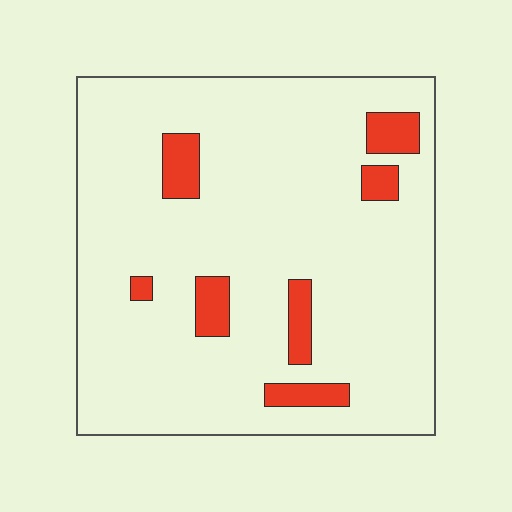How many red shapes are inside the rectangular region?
7.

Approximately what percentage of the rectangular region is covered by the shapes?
Approximately 10%.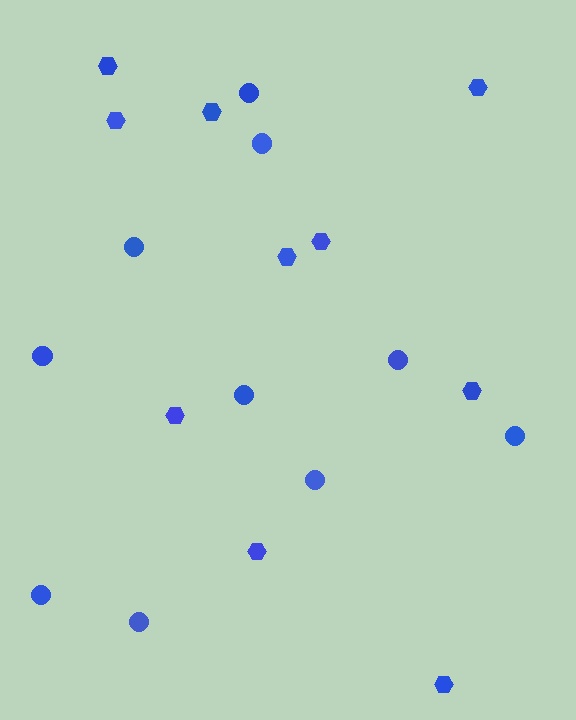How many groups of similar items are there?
There are 2 groups: one group of hexagons (10) and one group of circles (10).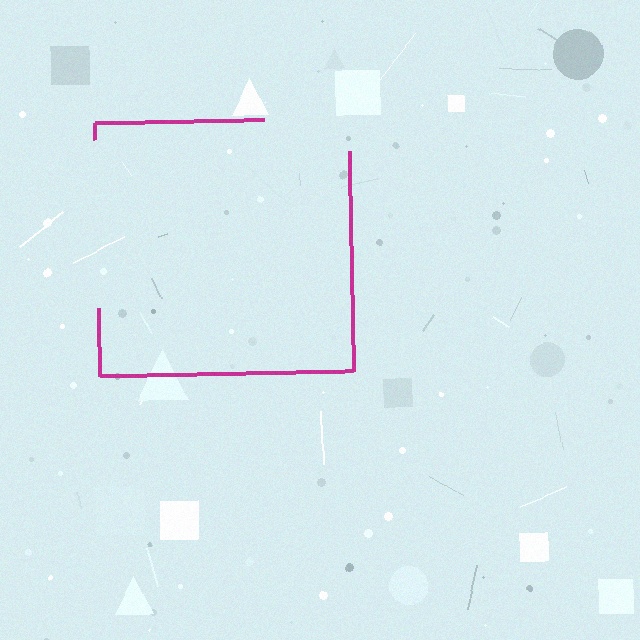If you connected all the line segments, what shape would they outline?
They would outline a square.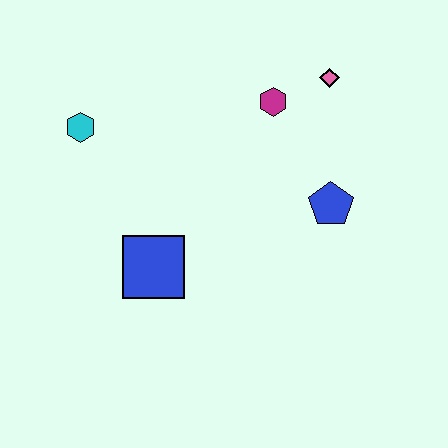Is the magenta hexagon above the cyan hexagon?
Yes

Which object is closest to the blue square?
The cyan hexagon is closest to the blue square.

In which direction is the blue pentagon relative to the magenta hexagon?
The blue pentagon is below the magenta hexagon.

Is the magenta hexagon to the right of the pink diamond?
No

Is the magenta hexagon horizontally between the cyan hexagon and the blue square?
No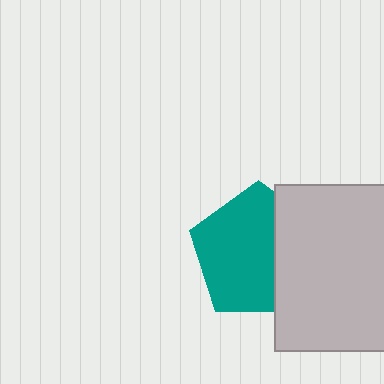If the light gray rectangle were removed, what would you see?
You would see the complete teal pentagon.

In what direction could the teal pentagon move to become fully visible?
The teal pentagon could move left. That would shift it out from behind the light gray rectangle entirely.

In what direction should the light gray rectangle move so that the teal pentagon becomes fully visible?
The light gray rectangle should move right. That is the shortest direction to clear the overlap and leave the teal pentagon fully visible.